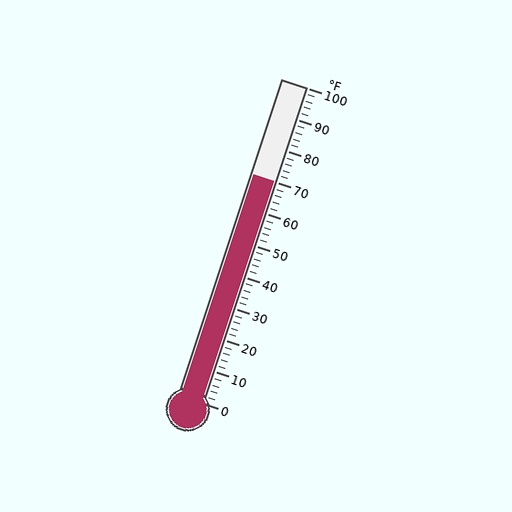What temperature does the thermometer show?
The thermometer shows approximately 70°F.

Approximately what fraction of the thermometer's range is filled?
The thermometer is filled to approximately 70% of its range.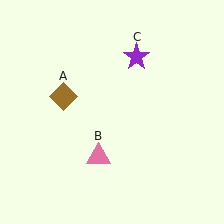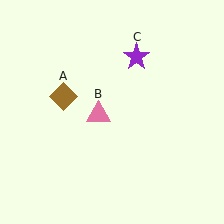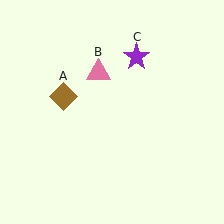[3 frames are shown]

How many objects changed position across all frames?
1 object changed position: pink triangle (object B).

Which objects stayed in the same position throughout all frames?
Brown diamond (object A) and purple star (object C) remained stationary.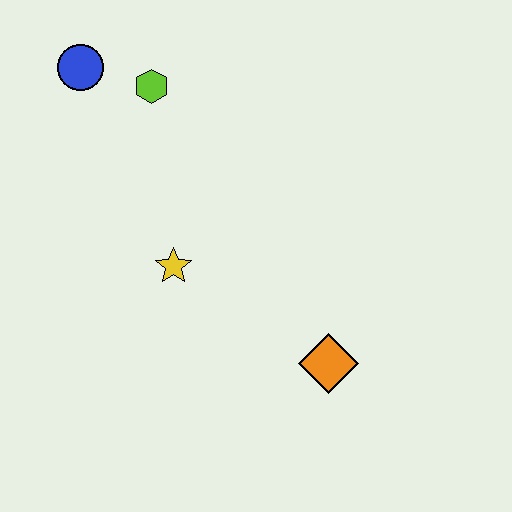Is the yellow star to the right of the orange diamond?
No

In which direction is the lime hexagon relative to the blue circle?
The lime hexagon is to the right of the blue circle.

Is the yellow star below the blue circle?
Yes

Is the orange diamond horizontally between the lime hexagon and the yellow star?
No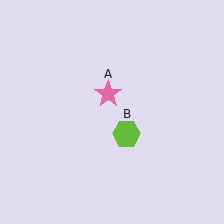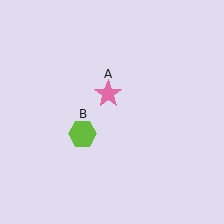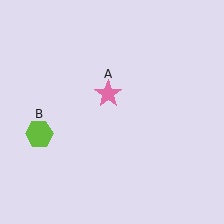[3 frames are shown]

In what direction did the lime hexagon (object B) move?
The lime hexagon (object B) moved left.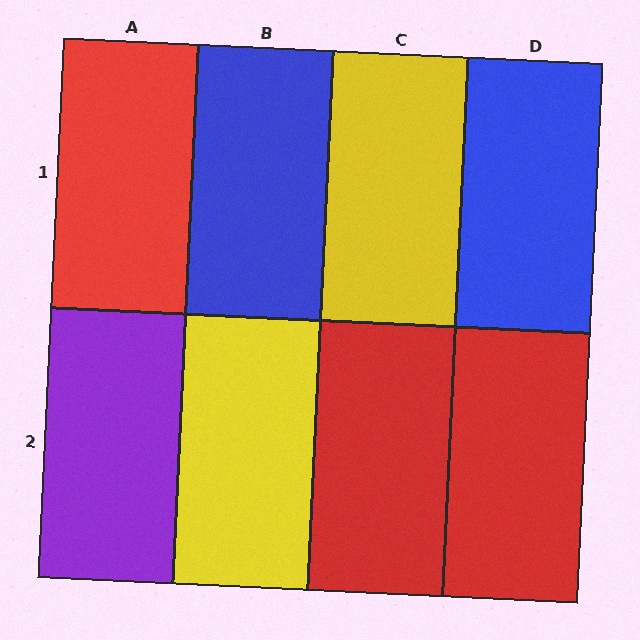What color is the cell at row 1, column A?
Red.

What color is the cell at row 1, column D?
Blue.